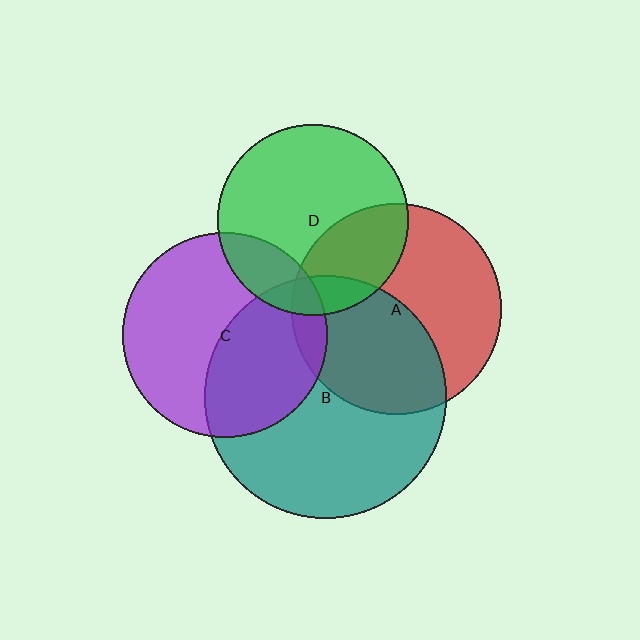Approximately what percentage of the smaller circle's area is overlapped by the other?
Approximately 45%.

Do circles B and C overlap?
Yes.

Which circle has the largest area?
Circle B (teal).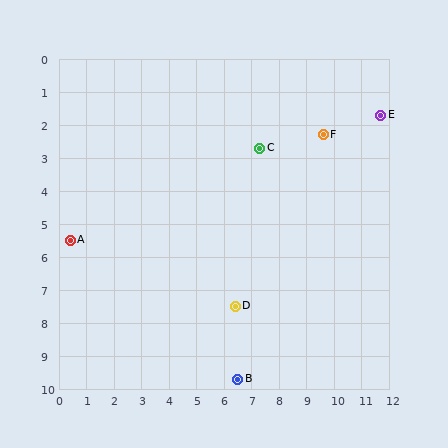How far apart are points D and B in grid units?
Points D and B are about 2.2 grid units apart.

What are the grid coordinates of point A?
Point A is at approximately (0.4, 5.5).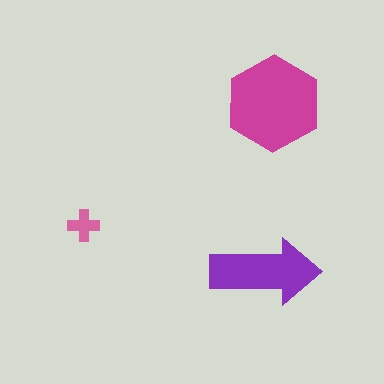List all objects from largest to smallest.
The magenta hexagon, the purple arrow, the pink cross.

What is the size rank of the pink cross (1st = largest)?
3rd.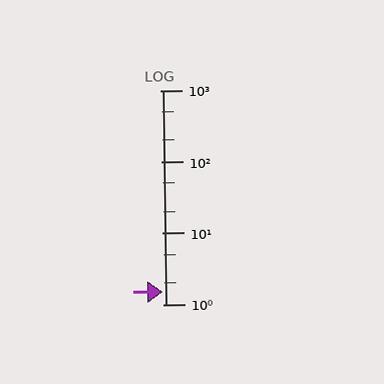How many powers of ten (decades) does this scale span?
The scale spans 3 decades, from 1 to 1000.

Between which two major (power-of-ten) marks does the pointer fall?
The pointer is between 1 and 10.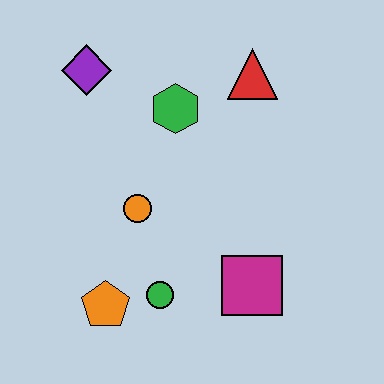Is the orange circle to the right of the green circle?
No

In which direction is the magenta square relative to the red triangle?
The magenta square is below the red triangle.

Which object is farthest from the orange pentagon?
The red triangle is farthest from the orange pentagon.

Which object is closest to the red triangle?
The green hexagon is closest to the red triangle.